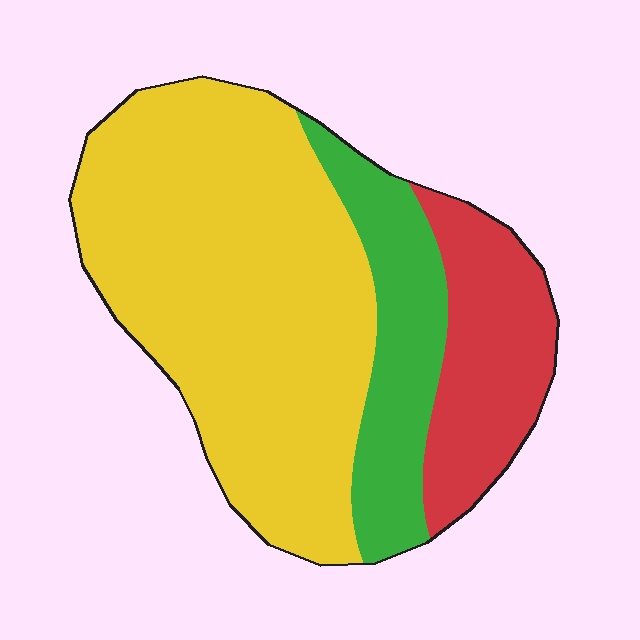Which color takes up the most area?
Yellow, at roughly 60%.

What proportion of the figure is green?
Green takes up about one fifth (1/5) of the figure.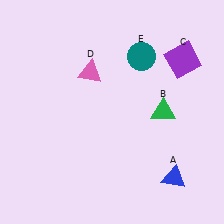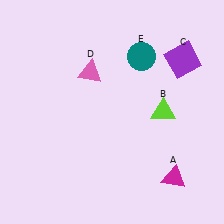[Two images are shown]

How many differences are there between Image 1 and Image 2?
There are 2 differences between the two images.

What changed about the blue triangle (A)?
In Image 1, A is blue. In Image 2, it changed to magenta.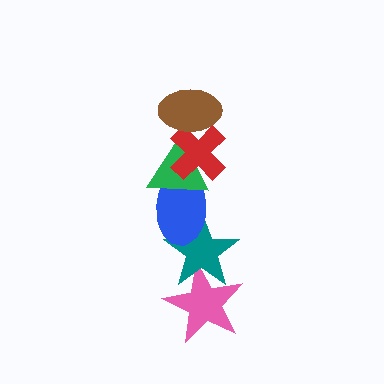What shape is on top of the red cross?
The brown ellipse is on top of the red cross.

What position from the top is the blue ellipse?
The blue ellipse is 4th from the top.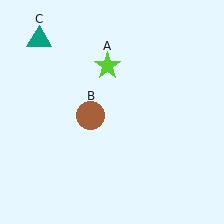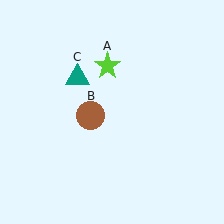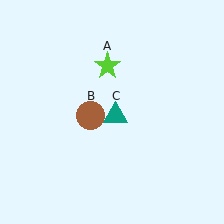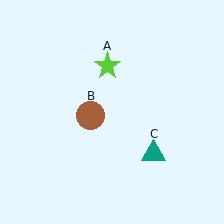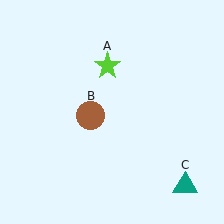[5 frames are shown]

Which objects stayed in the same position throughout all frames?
Lime star (object A) and brown circle (object B) remained stationary.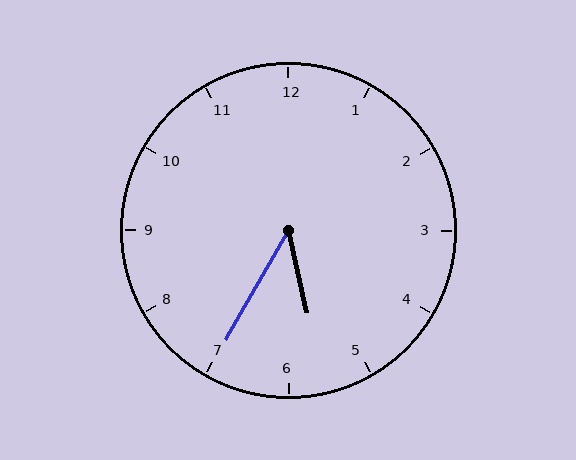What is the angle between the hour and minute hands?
Approximately 42 degrees.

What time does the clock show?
5:35.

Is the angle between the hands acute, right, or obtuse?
It is acute.